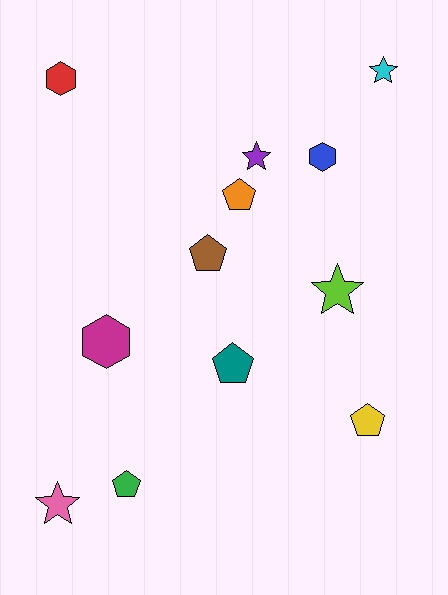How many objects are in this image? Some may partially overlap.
There are 12 objects.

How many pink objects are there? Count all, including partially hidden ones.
There is 1 pink object.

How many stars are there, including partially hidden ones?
There are 4 stars.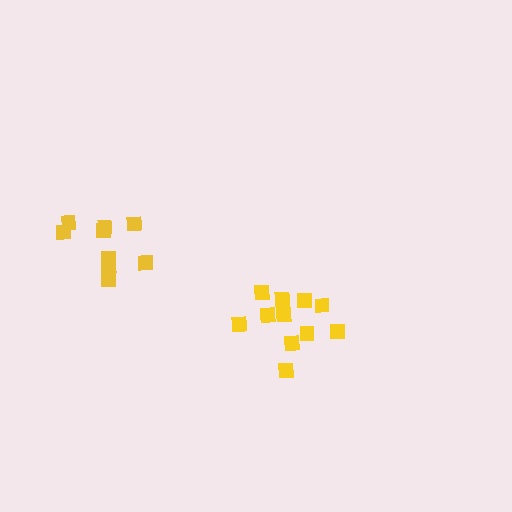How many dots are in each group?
Group 1: 11 dots, Group 2: 9 dots (20 total).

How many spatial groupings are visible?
There are 2 spatial groupings.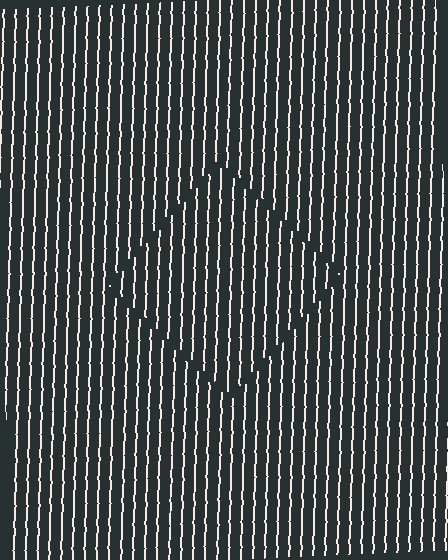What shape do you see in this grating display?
An illusory square. The interior of the shape contains the same grating, shifted by half a period — the contour is defined by the phase discontinuity where line-ends from the inner and outer gratings abut.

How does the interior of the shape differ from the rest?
The interior of the shape contains the same grating, shifted by half a period — the contour is defined by the phase discontinuity where line-ends from the inner and outer gratings abut.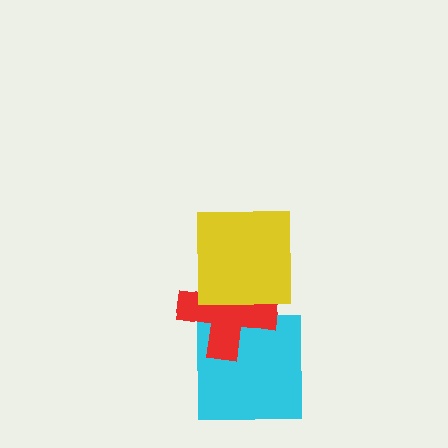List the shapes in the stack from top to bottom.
From top to bottom: the yellow square, the red cross, the cyan square.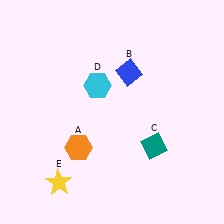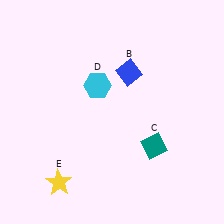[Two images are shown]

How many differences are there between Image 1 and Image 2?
There is 1 difference between the two images.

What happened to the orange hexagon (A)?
The orange hexagon (A) was removed in Image 2. It was in the bottom-left area of Image 1.